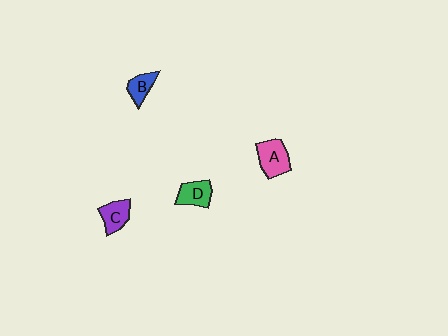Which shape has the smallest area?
Shape B (blue).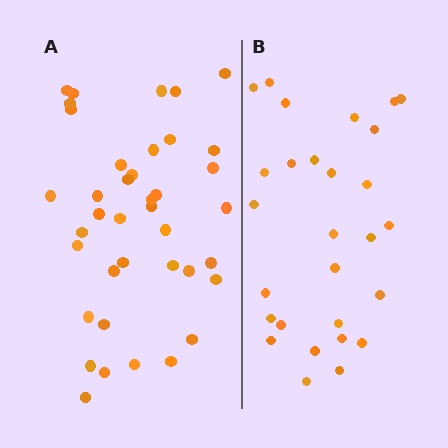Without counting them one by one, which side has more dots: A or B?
Region A (the left region) has more dots.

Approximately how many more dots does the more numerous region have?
Region A has roughly 12 or so more dots than region B.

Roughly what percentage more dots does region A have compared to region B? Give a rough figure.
About 40% more.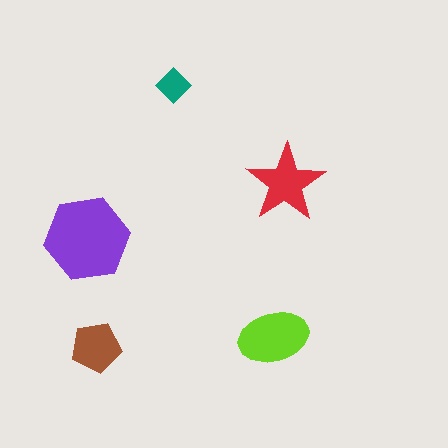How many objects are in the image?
There are 5 objects in the image.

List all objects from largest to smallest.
The purple hexagon, the lime ellipse, the red star, the brown pentagon, the teal diamond.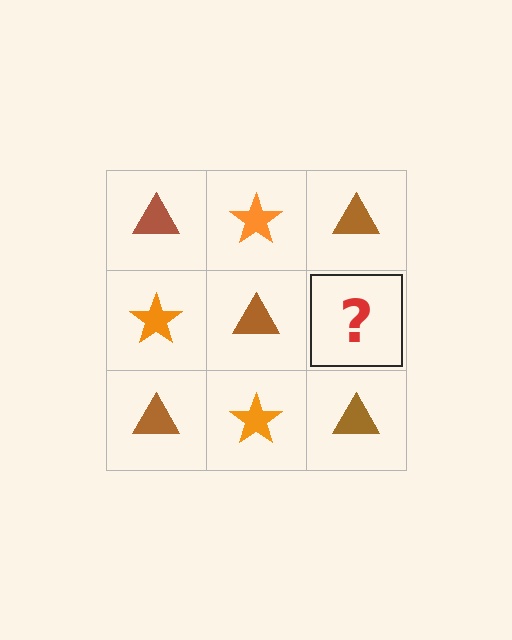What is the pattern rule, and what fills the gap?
The rule is that it alternates brown triangle and orange star in a checkerboard pattern. The gap should be filled with an orange star.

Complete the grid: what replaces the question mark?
The question mark should be replaced with an orange star.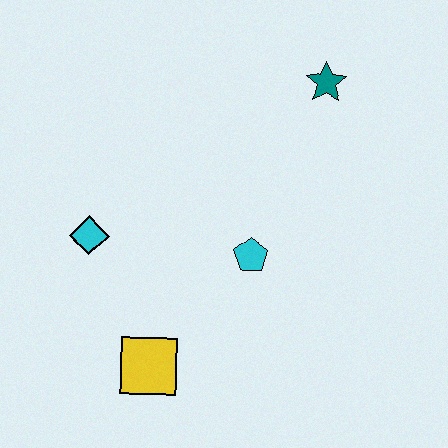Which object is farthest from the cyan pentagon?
The teal star is farthest from the cyan pentagon.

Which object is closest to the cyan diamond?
The yellow square is closest to the cyan diamond.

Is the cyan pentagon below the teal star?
Yes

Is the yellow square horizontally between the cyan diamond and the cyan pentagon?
Yes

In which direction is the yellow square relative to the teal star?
The yellow square is below the teal star.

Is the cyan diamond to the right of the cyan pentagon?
No